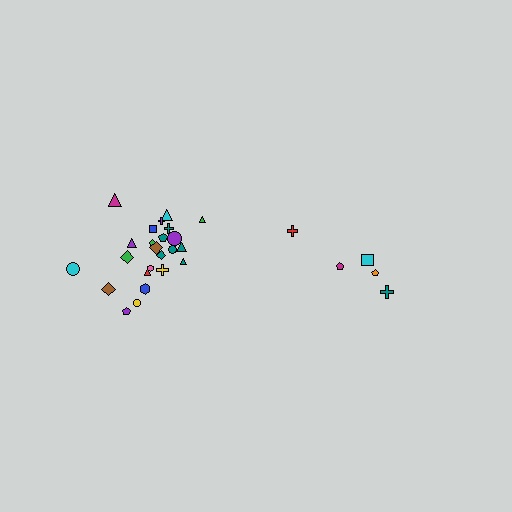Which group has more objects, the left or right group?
The left group.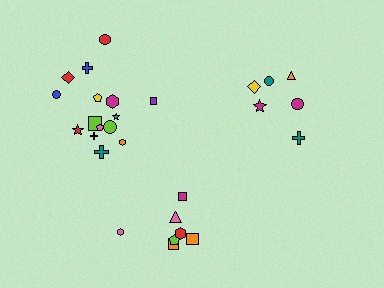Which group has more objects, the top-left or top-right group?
The top-left group.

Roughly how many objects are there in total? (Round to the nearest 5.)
Roughly 30 objects in total.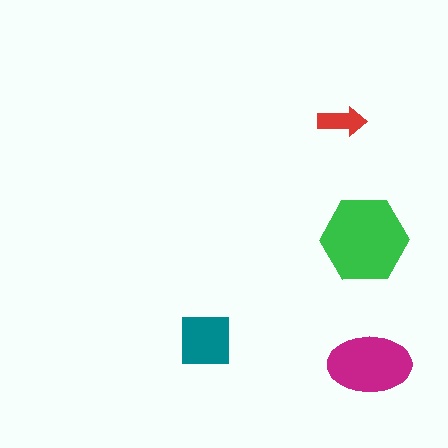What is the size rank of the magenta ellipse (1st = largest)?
2nd.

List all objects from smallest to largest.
The red arrow, the teal square, the magenta ellipse, the green hexagon.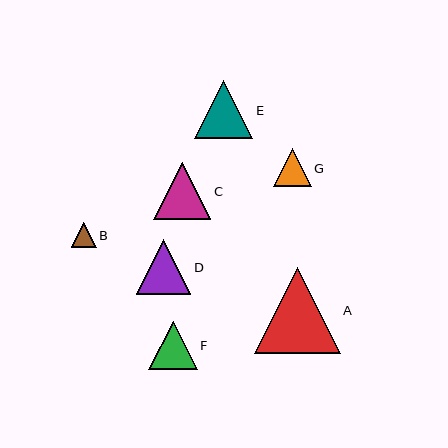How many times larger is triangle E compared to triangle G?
Triangle E is approximately 1.5 times the size of triangle G.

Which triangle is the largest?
Triangle A is the largest with a size of approximately 86 pixels.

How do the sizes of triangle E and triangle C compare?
Triangle E and triangle C are approximately the same size.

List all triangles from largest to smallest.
From largest to smallest: A, E, C, D, F, G, B.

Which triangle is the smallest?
Triangle B is the smallest with a size of approximately 25 pixels.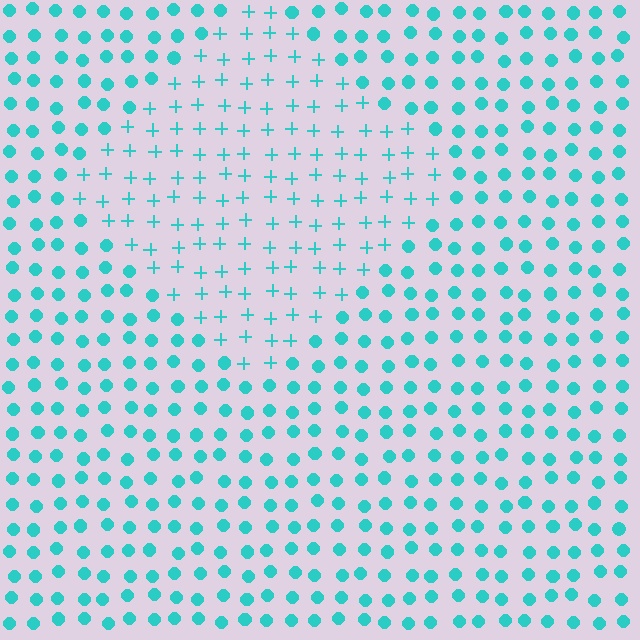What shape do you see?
I see a diamond.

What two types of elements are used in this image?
The image uses plus signs inside the diamond region and circles outside it.